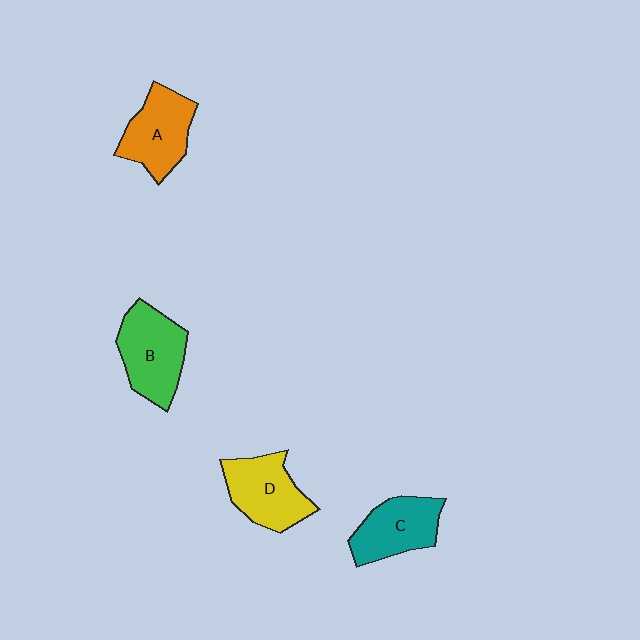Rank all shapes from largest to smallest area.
From largest to smallest: B (green), D (yellow), A (orange), C (teal).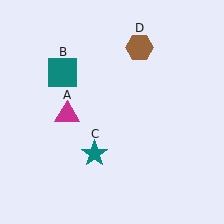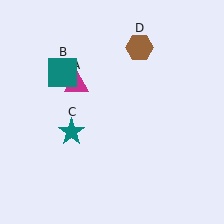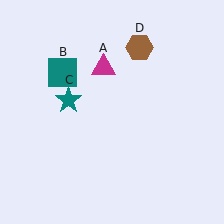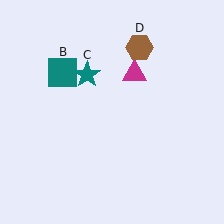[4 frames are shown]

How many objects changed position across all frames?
2 objects changed position: magenta triangle (object A), teal star (object C).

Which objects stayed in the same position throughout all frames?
Teal square (object B) and brown hexagon (object D) remained stationary.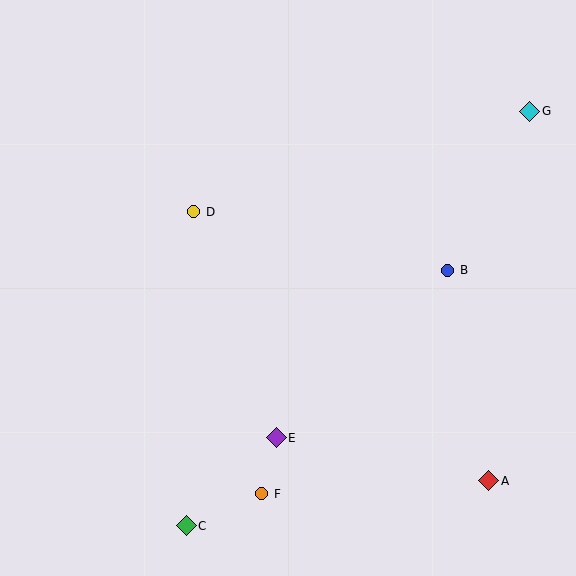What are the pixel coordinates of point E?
Point E is at (276, 438).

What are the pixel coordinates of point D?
Point D is at (194, 212).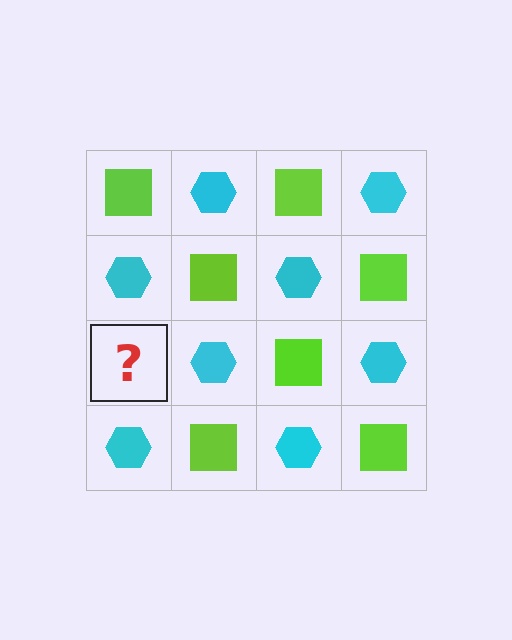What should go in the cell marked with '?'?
The missing cell should contain a lime square.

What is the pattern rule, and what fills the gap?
The rule is that it alternates lime square and cyan hexagon in a checkerboard pattern. The gap should be filled with a lime square.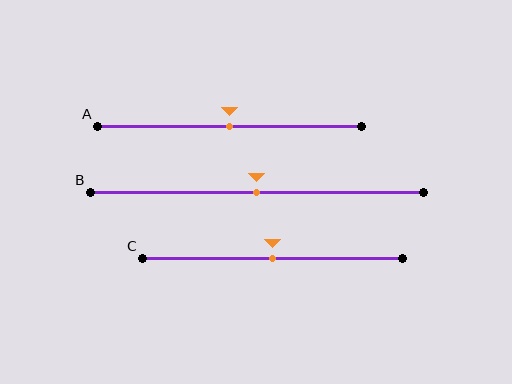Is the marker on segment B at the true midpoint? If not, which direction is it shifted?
Yes, the marker on segment B is at the true midpoint.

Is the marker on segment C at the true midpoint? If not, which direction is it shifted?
Yes, the marker on segment C is at the true midpoint.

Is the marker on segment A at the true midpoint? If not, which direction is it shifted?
Yes, the marker on segment A is at the true midpoint.